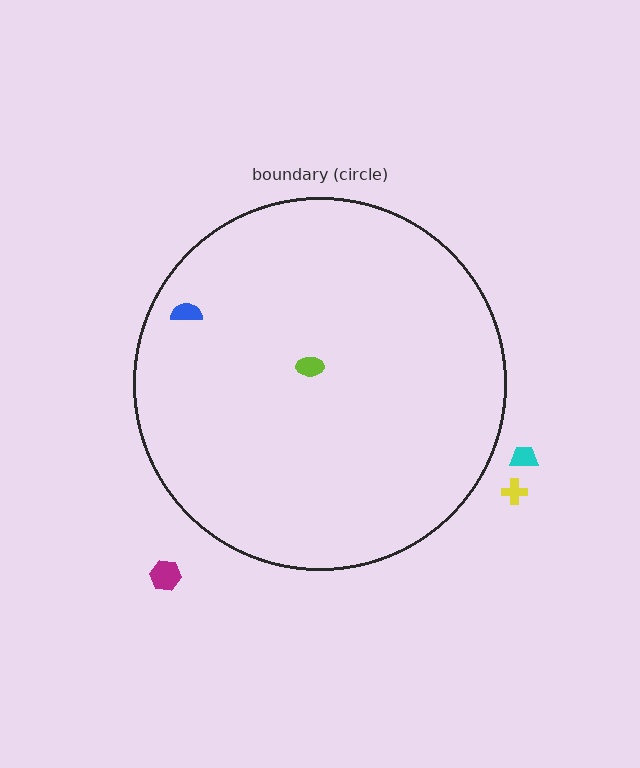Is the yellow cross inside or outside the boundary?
Outside.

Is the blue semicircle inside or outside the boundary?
Inside.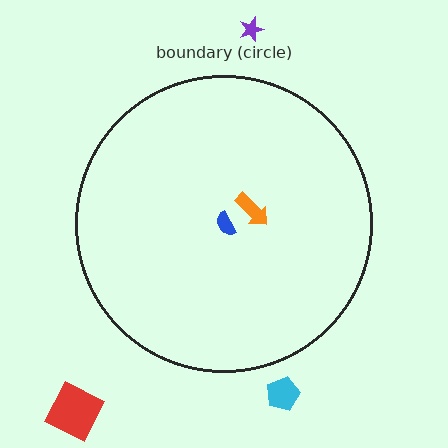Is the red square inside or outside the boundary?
Outside.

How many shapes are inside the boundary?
2 inside, 3 outside.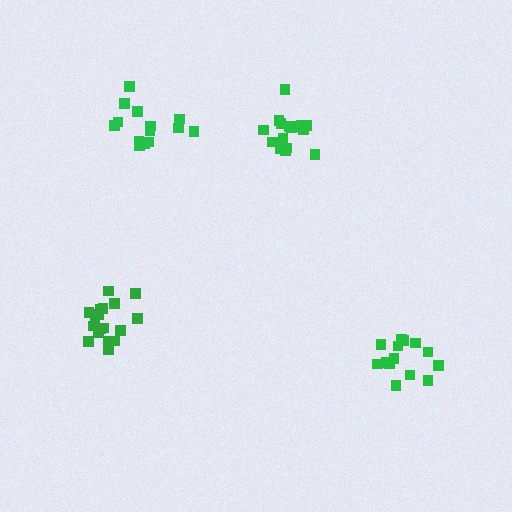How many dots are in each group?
Group 1: 16 dots, Group 2: 14 dots, Group 3: 14 dots, Group 4: 18 dots (62 total).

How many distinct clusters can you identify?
There are 4 distinct clusters.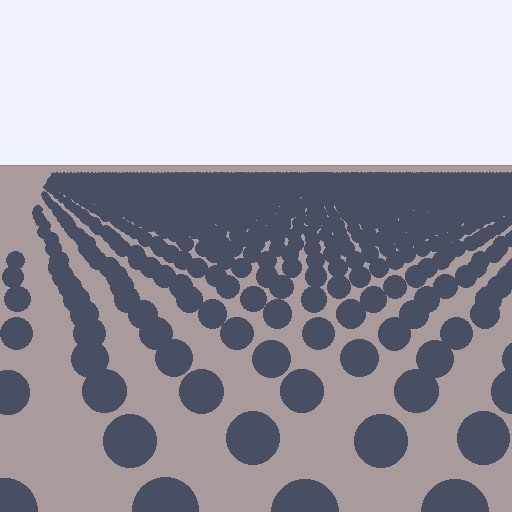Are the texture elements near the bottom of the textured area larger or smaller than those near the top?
Larger. Near the bottom, elements are closer to the viewer and appear at a bigger on-screen size.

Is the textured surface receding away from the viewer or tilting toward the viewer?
The surface is receding away from the viewer. Texture elements get smaller and denser toward the top.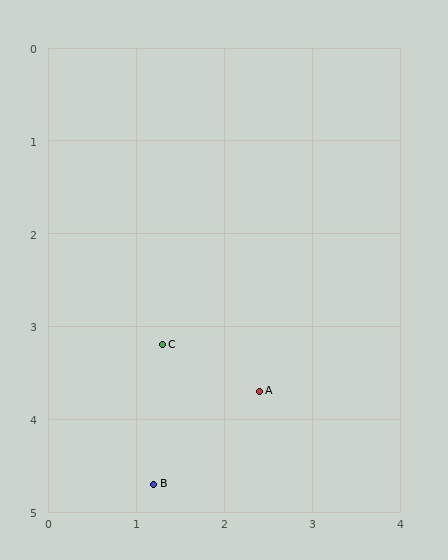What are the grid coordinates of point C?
Point C is at approximately (1.3, 3.2).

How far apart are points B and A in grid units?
Points B and A are about 1.6 grid units apart.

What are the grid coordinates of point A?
Point A is at approximately (2.4, 3.7).